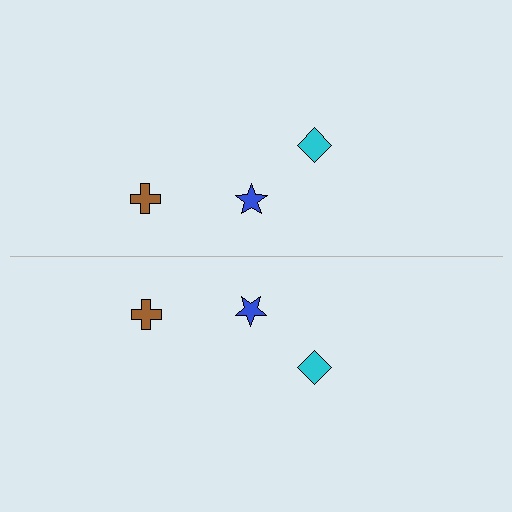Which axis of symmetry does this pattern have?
The pattern has a horizontal axis of symmetry running through the center of the image.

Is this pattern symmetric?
Yes, this pattern has bilateral (reflection) symmetry.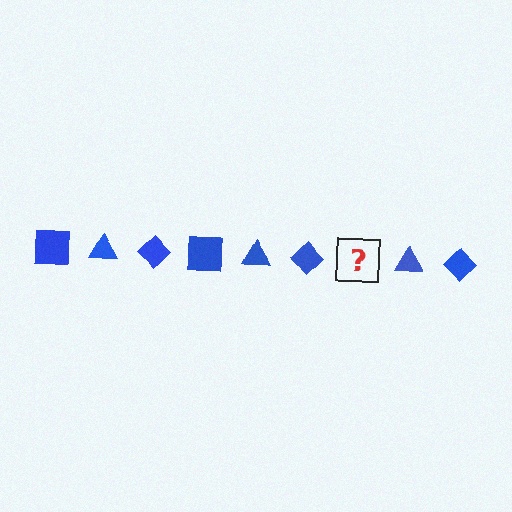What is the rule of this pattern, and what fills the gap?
The rule is that the pattern cycles through square, triangle, diamond shapes in blue. The gap should be filled with a blue square.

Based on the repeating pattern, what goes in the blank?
The blank should be a blue square.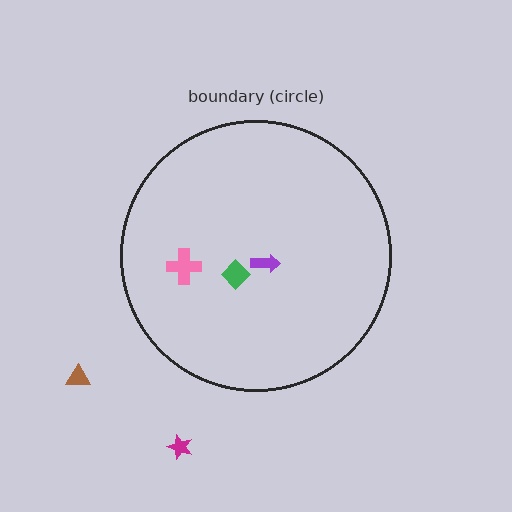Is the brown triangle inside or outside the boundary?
Outside.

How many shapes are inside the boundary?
3 inside, 2 outside.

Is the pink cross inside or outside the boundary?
Inside.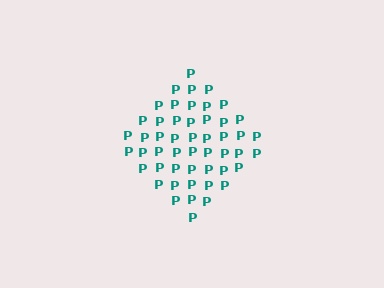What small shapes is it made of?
It is made of small letter P's.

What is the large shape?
The large shape is a diamond.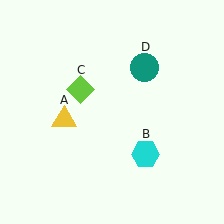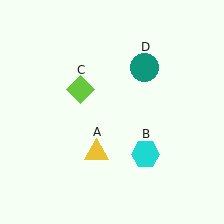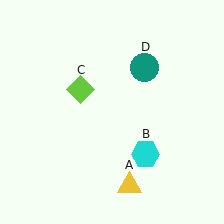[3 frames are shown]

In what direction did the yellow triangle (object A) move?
The yellow triangle (object A) moved down and to the right.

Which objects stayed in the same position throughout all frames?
Cyan hexagon (object B) and lime diamond (object C) and teal circle (object D) remained stationary.